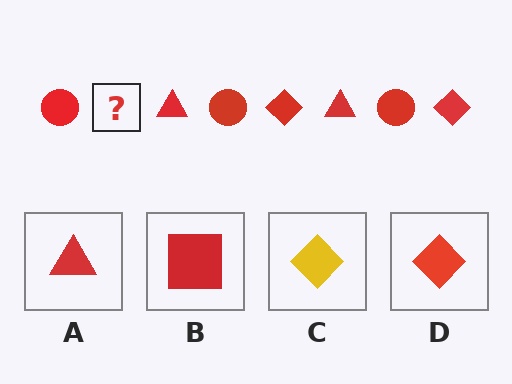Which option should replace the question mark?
Option D.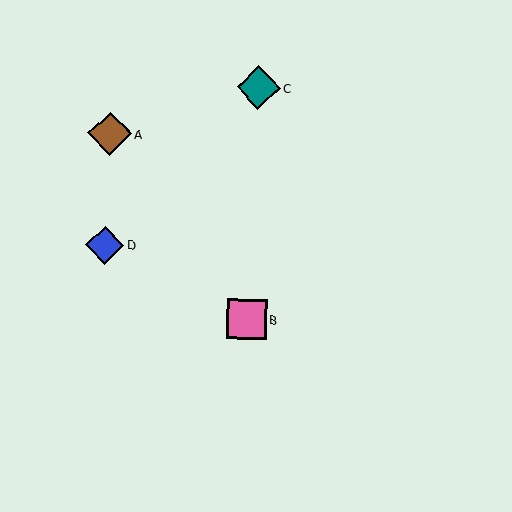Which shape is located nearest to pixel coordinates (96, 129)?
The brown diamond (labeled A) at (110, 134) is nearest to that location.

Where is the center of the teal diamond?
The center of the teal diamond is at (258, 88).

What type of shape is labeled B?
Shape B is a pink square.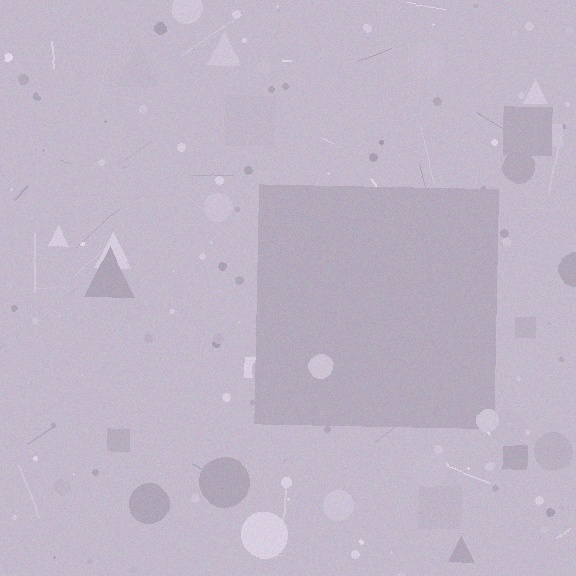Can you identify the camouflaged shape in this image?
The camouflaged shape is a square.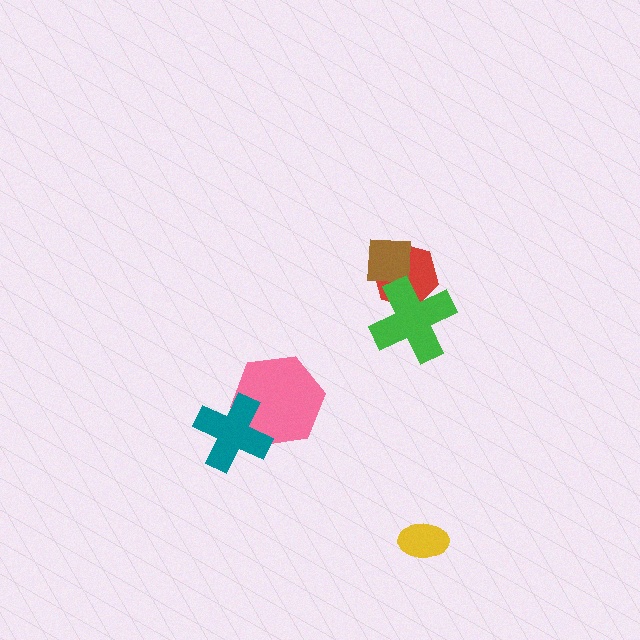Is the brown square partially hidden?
Yes, it is partially covered by another shape.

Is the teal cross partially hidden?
No, no other shape covers it.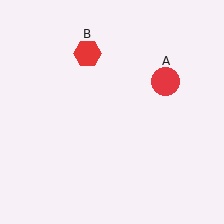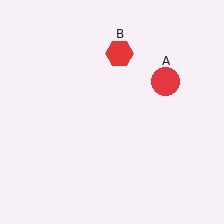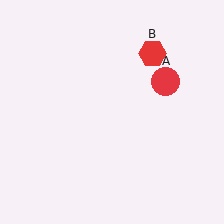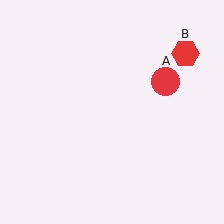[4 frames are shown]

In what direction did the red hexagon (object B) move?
The red hexagon (object B) moved right.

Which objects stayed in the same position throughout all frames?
Red circle (object A) remained stationary.